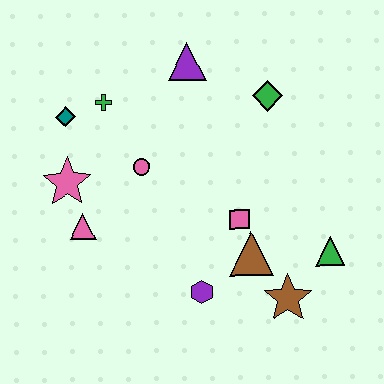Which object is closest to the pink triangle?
The pink star is closest to the pink triangle.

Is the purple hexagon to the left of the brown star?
Yes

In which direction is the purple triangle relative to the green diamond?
The purple triangle is to the left of the green diamond.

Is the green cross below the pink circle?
No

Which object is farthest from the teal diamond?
The green triangle is farthest from the teal diamond.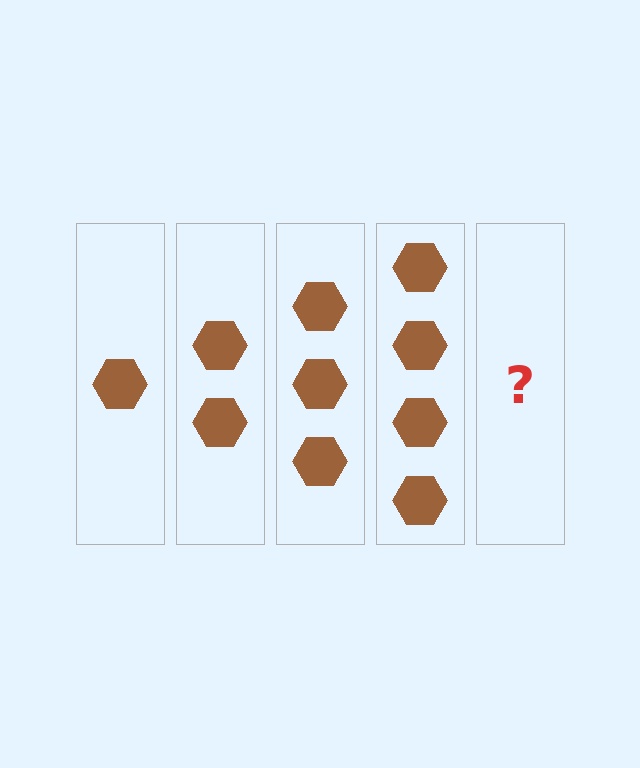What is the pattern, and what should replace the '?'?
The pattern is that each step adds one more hexagon. The '?' should be 5 hexagons.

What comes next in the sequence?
The next element should be 5 hexagons.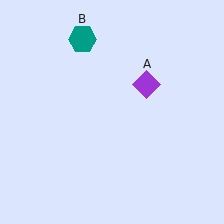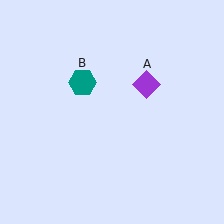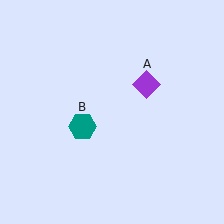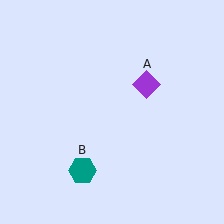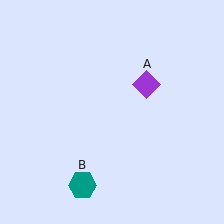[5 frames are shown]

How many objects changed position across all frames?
1 object changed position: teal hexagon (object B).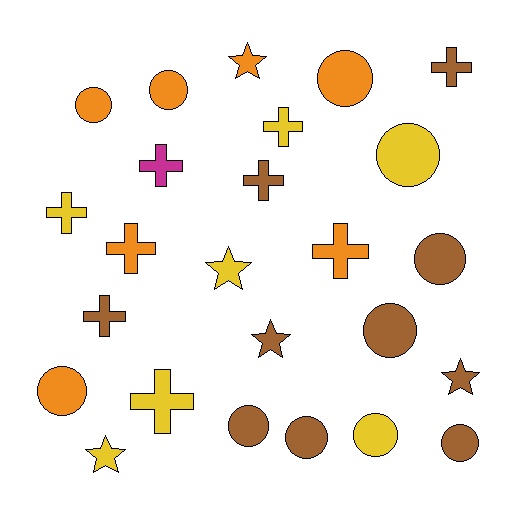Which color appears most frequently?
Brown, with 10 objects.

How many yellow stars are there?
There are 2 yellow stars.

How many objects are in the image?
There are 25 objects.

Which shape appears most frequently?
Circle, with 11 objects.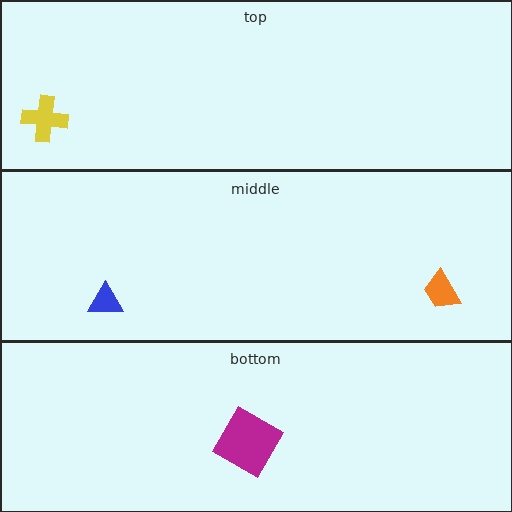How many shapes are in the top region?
1.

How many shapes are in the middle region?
2.